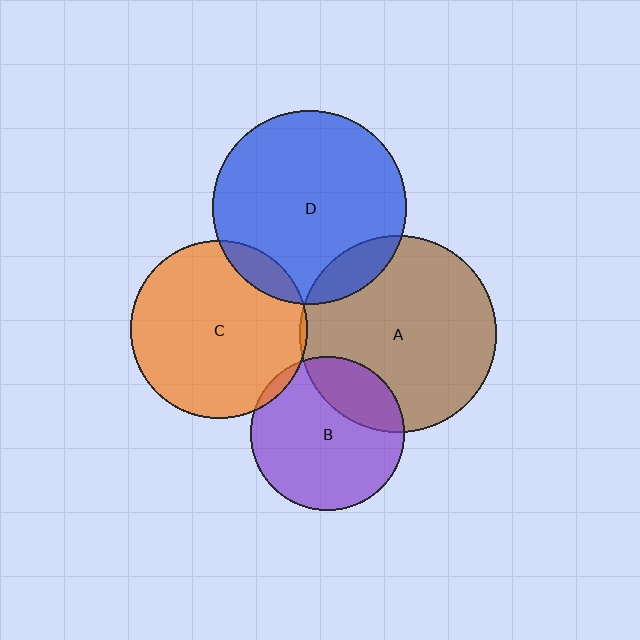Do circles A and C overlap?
Yes.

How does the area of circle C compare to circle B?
Approximately 1.3 times.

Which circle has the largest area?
Circle A (brown).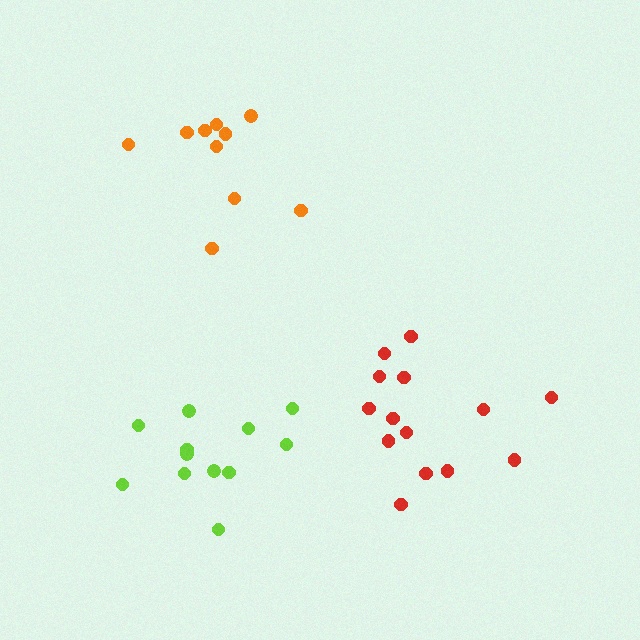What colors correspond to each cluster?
The clusters are colored: orange, red, lime.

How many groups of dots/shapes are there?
There are 3 groups.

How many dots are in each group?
Group 1: 10 dots, Group 2: 14 dots, Group 3: 12 dots (36 total).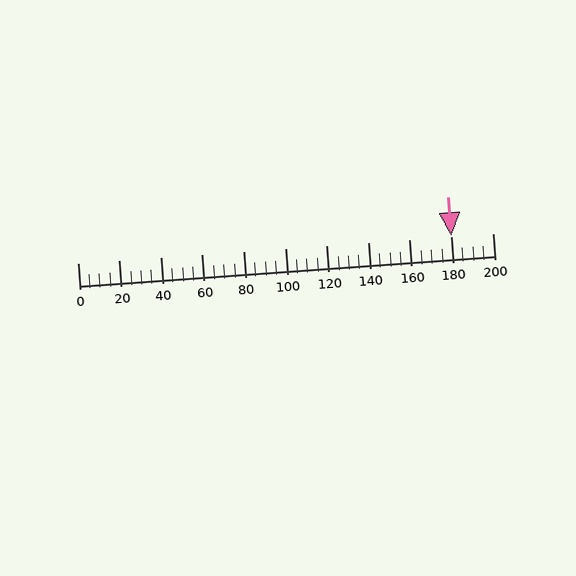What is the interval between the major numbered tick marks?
The major tick marks are spaced 20 units apart.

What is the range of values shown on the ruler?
The ruler shows values from 0 to 200.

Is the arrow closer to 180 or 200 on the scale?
The arrow is closer to 180.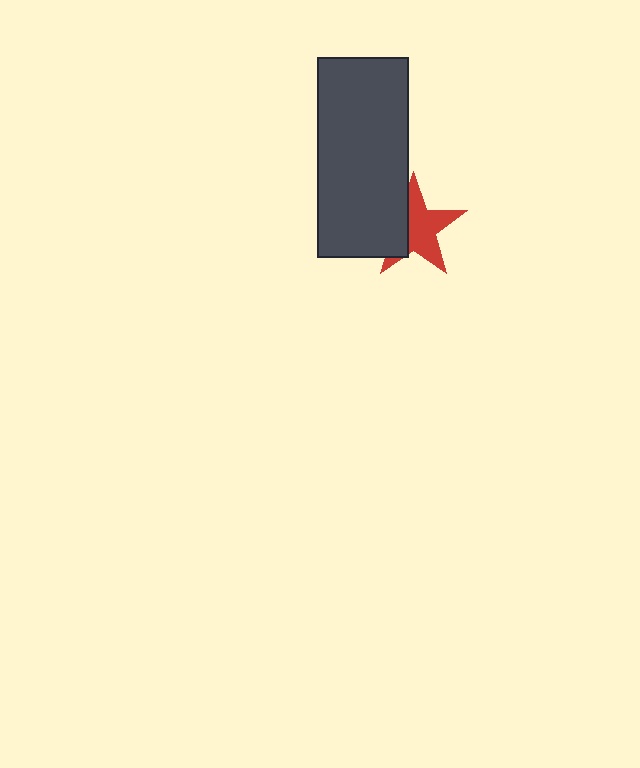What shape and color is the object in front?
The object in front is a dark gray rectangle.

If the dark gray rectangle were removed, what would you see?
You would see the complete red star.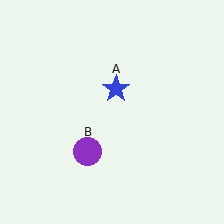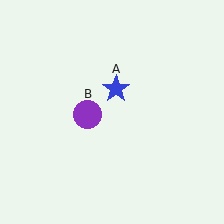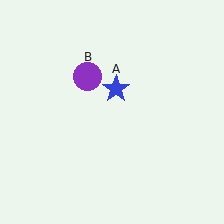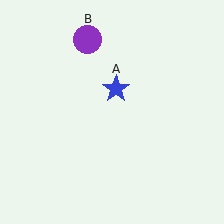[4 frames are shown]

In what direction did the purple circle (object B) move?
The purple circle (object B) moved up.